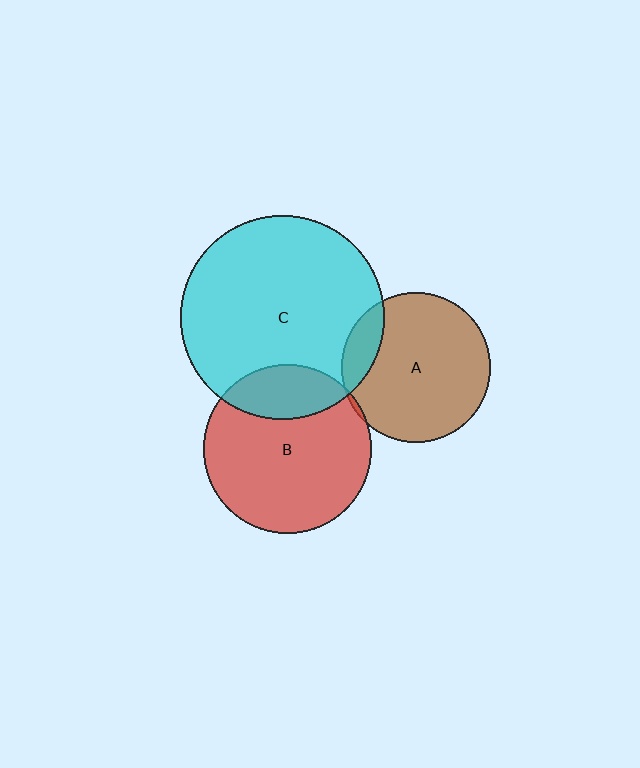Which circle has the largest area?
Circle C (cyan).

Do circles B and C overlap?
Yes.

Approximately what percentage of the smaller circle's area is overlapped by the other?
Approximately 20%.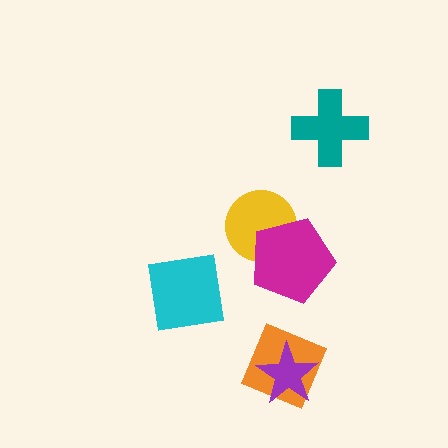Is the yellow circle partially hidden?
Yes, it is partially covered by another shape.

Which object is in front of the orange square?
The purple star is in front of the orange square.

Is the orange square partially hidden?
Yes, it is partially covered by another shape.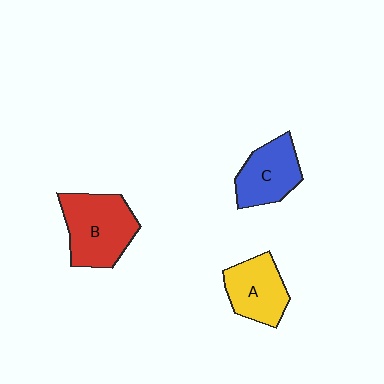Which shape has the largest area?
Shape B (red).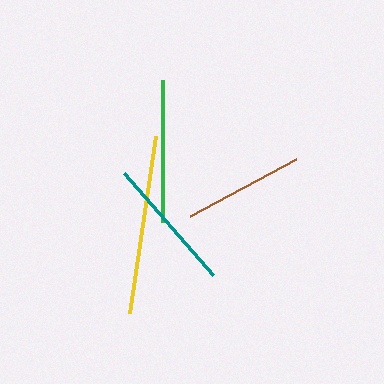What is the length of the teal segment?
The teal segment is approximately 136 pixels long.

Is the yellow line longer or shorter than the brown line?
The yellow line is longer than the brown line.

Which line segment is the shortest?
The brown line is the shortest at approximately 120 pixels.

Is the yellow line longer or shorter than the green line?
The yellow line is longer than the green line.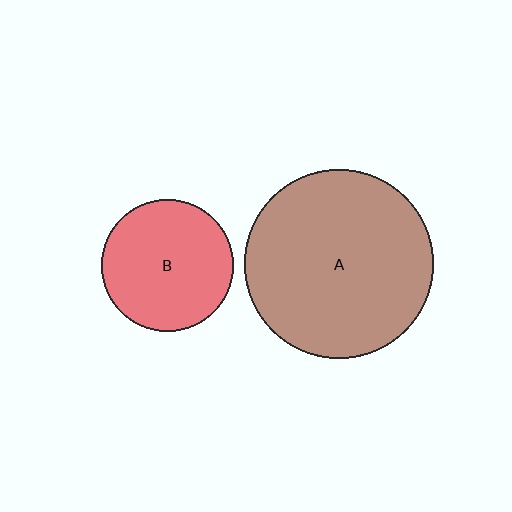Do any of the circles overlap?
No, none of the circles overlap.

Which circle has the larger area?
Circle A (brown).